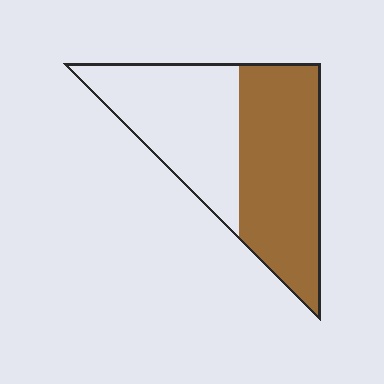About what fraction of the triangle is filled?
About one half (1/2).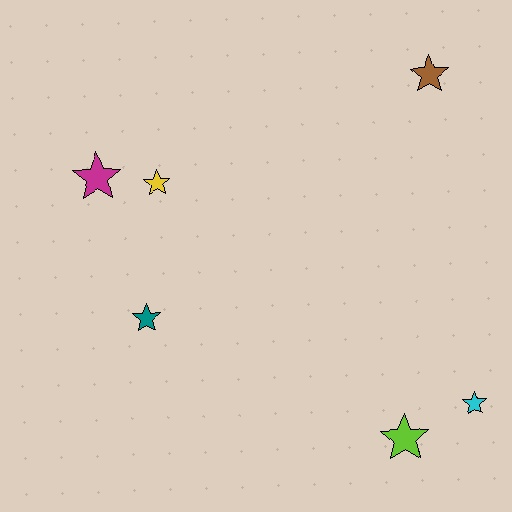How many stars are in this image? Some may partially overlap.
There are 6 stars.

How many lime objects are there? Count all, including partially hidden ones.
There is 1 lime object.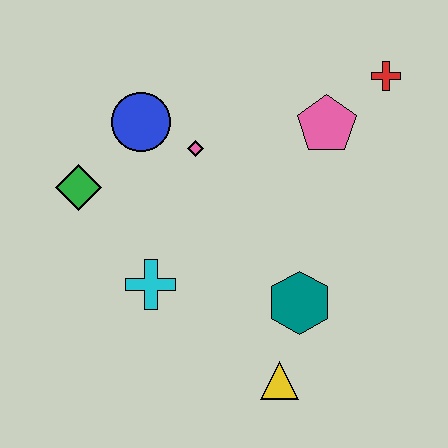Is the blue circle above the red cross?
No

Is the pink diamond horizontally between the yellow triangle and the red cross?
No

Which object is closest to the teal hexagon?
The yellow triangle is closest to the teal hexagon.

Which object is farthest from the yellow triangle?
The red cross is farthest from the yellow triangle.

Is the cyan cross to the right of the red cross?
No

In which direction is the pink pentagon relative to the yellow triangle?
The pink pentagon is above the yellow triangle.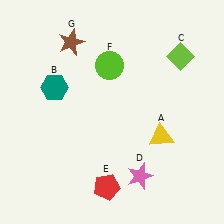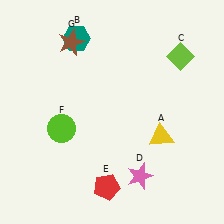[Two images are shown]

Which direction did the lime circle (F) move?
The lime circle (F) moved down.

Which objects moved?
The objects that moved are: the teal hexagon (B), the lime circle (F).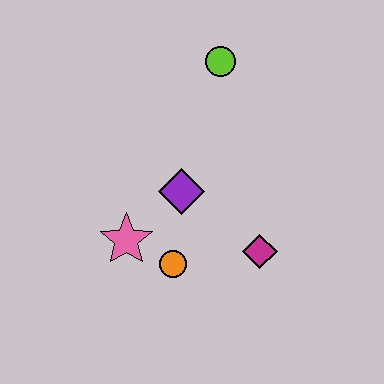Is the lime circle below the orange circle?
No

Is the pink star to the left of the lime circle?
Yes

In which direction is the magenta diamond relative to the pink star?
The magenta diamond is to the right of the pink star.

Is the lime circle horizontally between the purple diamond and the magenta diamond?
Yes